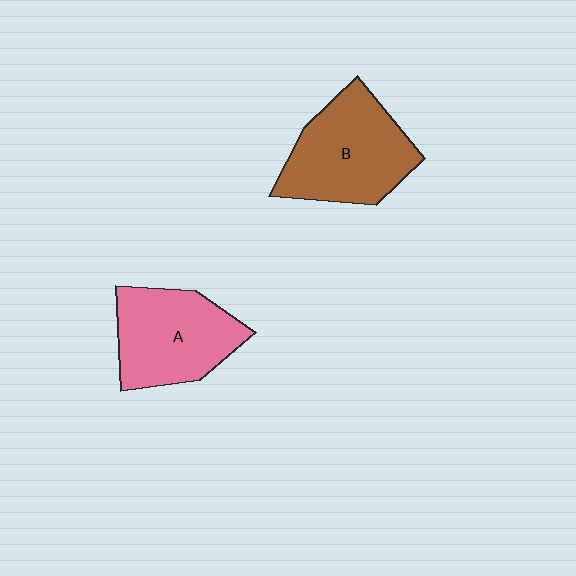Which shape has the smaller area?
Shape A (pink).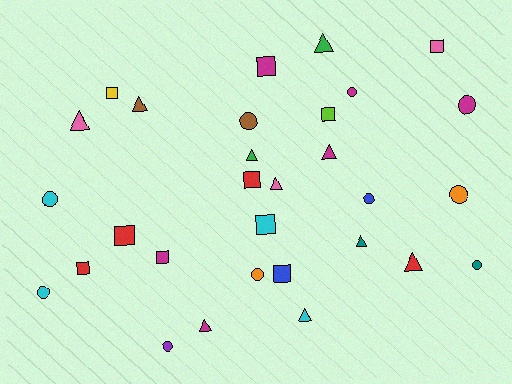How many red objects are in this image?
There are 4 red objects.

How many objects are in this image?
There are 30 objects.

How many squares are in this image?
There are 10 squares.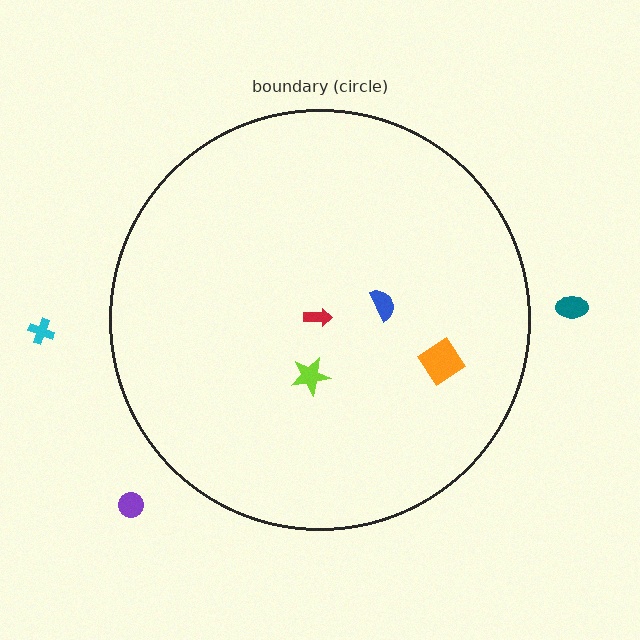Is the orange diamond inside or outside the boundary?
Inside.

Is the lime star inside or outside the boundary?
Inside.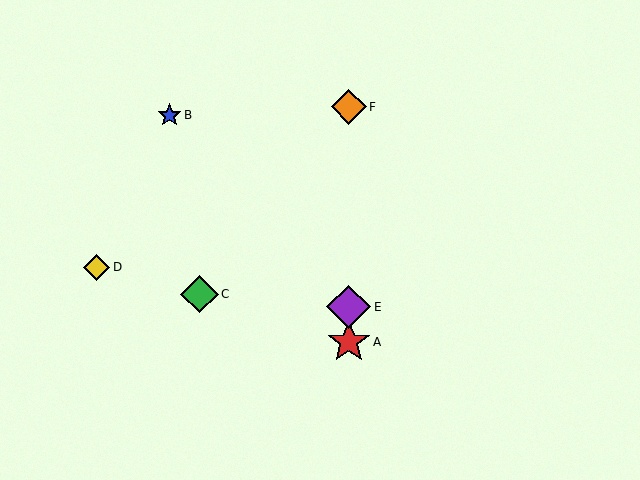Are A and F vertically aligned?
Yes, both are at x≈349.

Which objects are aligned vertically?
Objects A, E, F are aligned vertically.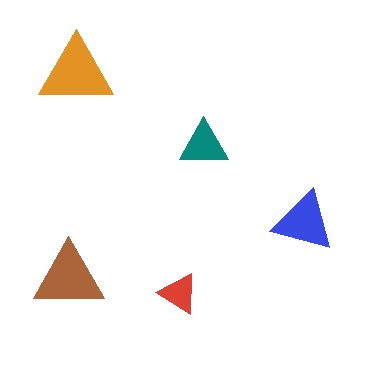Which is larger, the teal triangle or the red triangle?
The teal one.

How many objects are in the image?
There are 5 objects in the image.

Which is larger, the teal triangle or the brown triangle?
The brown one.